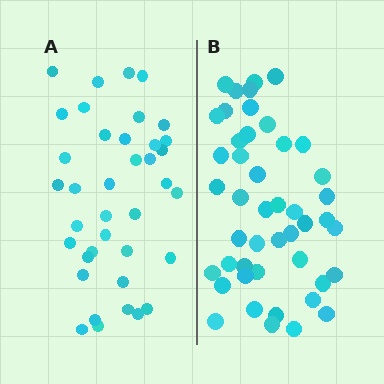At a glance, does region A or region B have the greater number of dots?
Region B (the right region) has more dots.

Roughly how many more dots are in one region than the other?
Region B has roughly 8 or so more dots than region A.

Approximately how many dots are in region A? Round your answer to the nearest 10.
About 40 dots. (The exact count is 38, which rounds to 40.)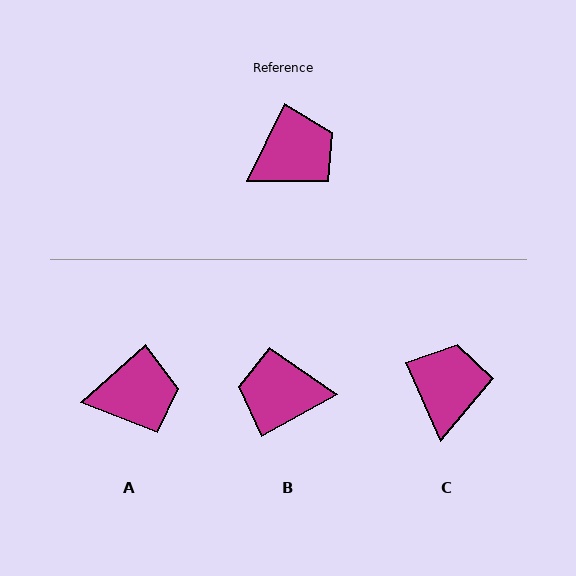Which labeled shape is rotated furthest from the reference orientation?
B, about 146 degrees away.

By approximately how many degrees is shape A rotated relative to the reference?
Approximately 22 degrees clockwise.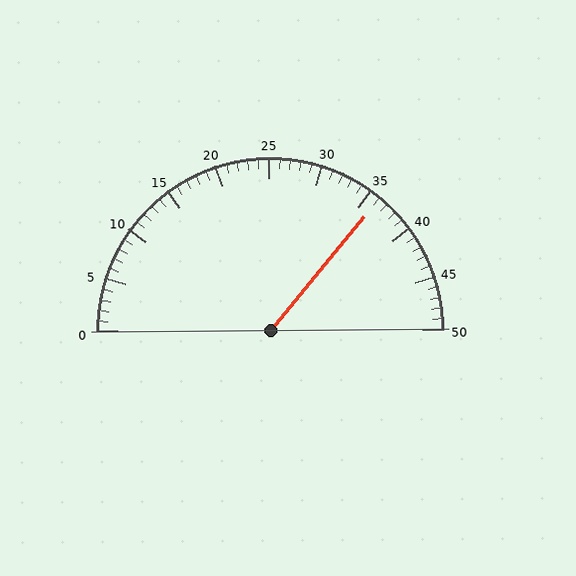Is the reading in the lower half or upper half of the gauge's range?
The reading is in the upper half of the range (0 to 50).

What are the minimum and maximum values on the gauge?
The gauge ranges from 0 to 50.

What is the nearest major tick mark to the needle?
The nearest major tick mark is 35.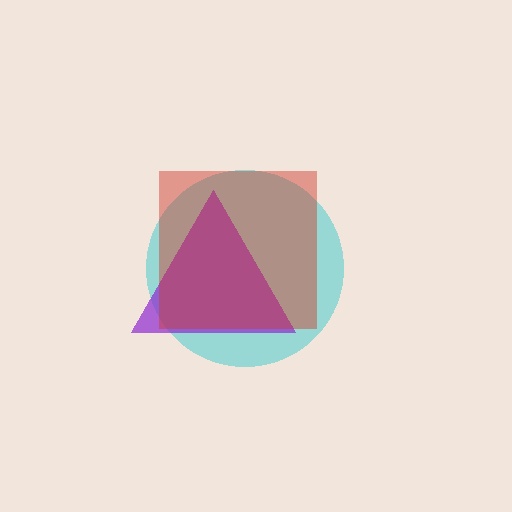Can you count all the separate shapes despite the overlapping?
Yes, there are 3 separate shapes.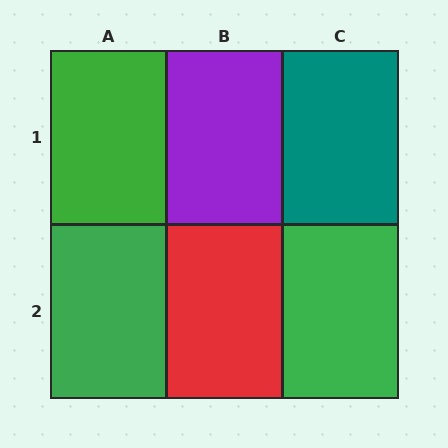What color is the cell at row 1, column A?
Green.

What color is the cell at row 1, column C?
Teal.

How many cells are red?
1 cell is red.